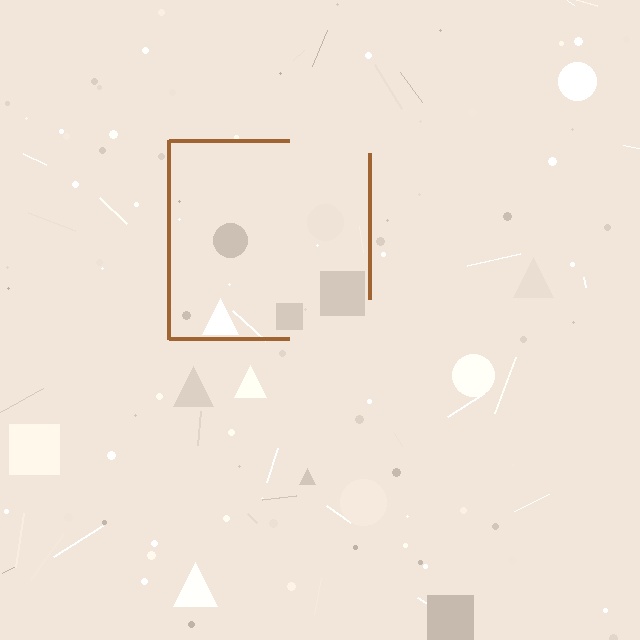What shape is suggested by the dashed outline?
The dashed outline suggests a square.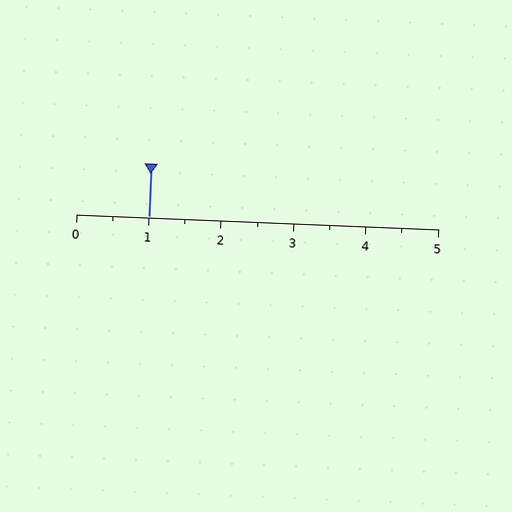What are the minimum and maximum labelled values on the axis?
The axis runs from 0 to 5.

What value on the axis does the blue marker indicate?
The marker indicates approximately 1.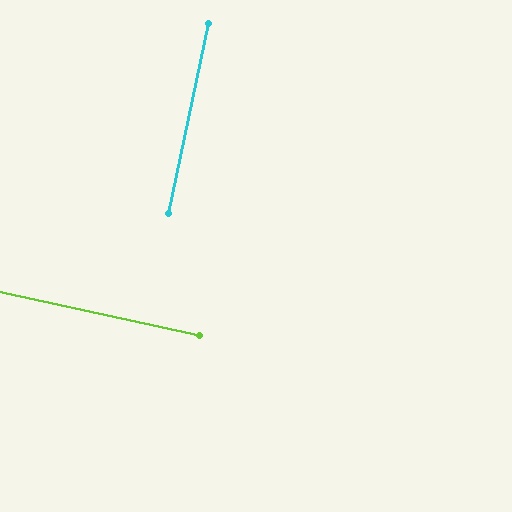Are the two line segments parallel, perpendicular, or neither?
Perpendicular — they meet at approximately 90°.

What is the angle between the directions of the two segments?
Approximately 90 degrees.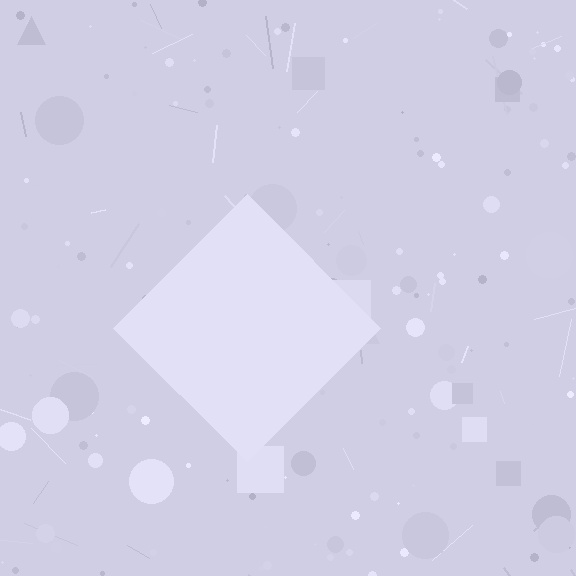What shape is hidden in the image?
A diamond is hidden in the image.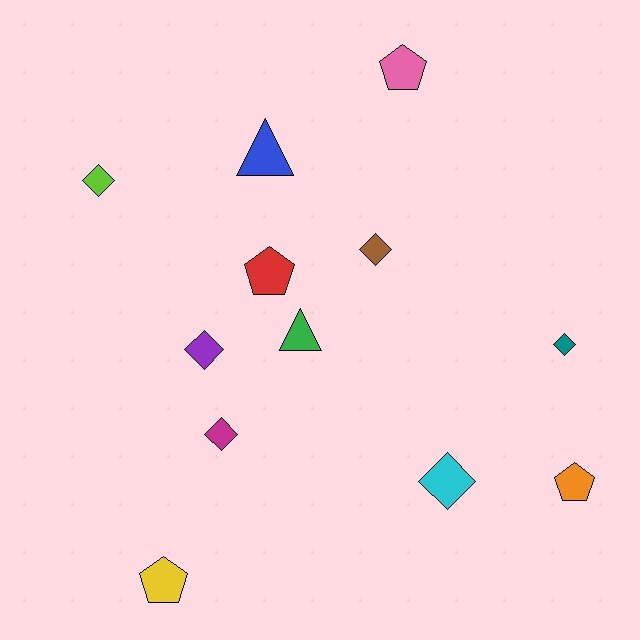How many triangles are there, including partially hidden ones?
There are 2 triangles.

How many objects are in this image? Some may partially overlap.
There are 12 objects.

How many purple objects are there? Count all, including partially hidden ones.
There is 1 purple object.